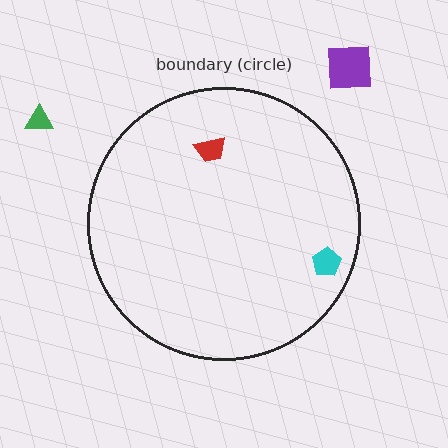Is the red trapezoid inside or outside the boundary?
Inside.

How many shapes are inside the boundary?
2 inside, 2 outside.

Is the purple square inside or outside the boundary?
Outside.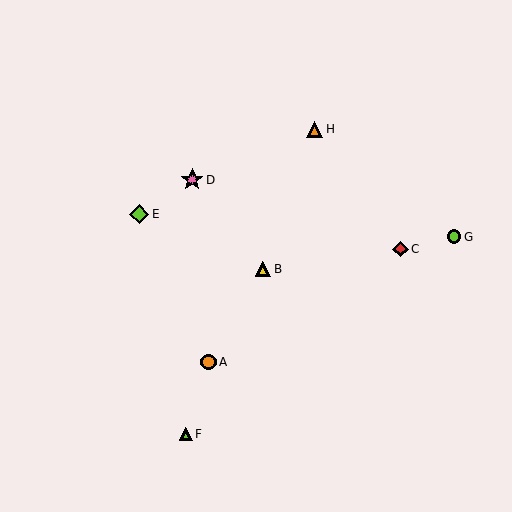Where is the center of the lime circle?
The center of the lime circle is at (454, 237).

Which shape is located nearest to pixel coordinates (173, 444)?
The lime triangle (labeled F) at (186, 434) is nearest to that location.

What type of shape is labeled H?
Shape H is an orange triangle.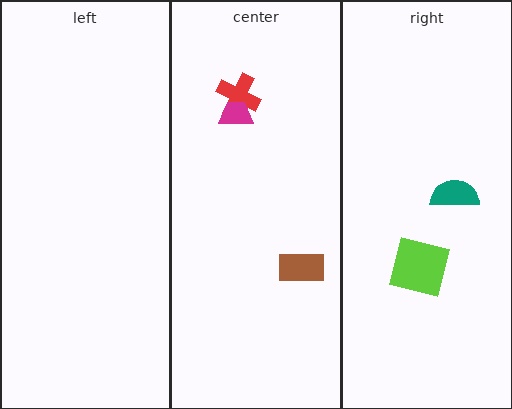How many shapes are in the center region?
3.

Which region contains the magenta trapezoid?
The center region.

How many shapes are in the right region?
2.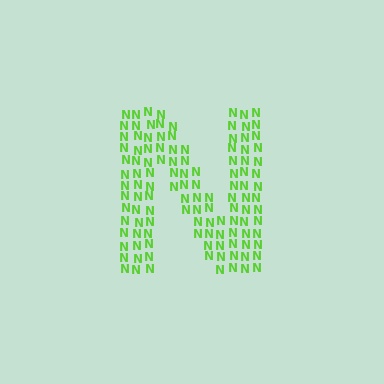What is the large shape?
The large shape is the letter N.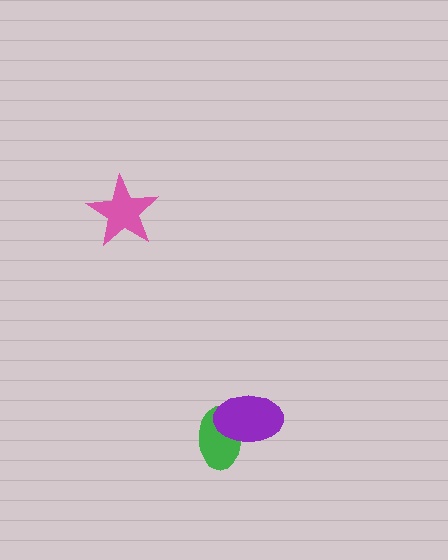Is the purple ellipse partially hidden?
No, no other shape covers it.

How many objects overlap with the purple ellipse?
1 object overlaps with the purple ellipse.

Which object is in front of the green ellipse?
The purple ellipse is in front of the green ellipse.